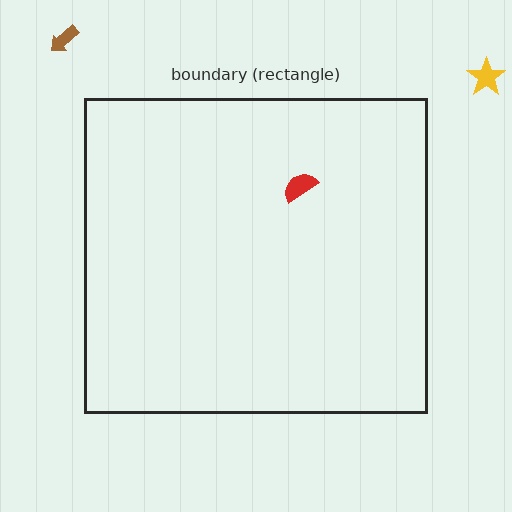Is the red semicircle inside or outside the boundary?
Inside.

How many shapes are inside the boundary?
1 inside, 2 outside.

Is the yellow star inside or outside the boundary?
Outside.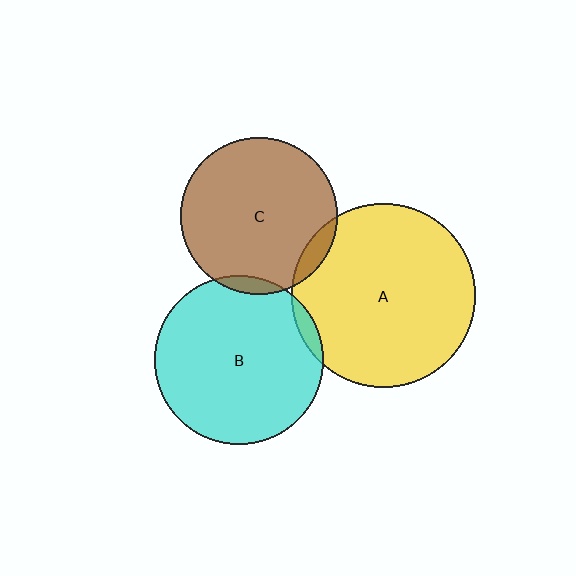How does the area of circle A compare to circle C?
Approximately 1.4 times.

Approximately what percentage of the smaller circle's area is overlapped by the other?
Approximately 5%.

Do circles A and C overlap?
Yes.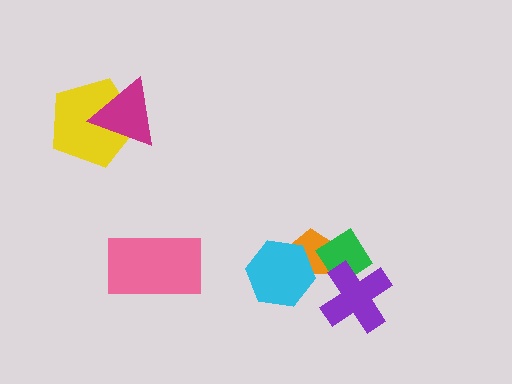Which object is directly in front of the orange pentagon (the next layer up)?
The green diamond is directly in front of the orange pentagon.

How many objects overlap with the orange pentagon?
2 objects overlap with the orange pentagon.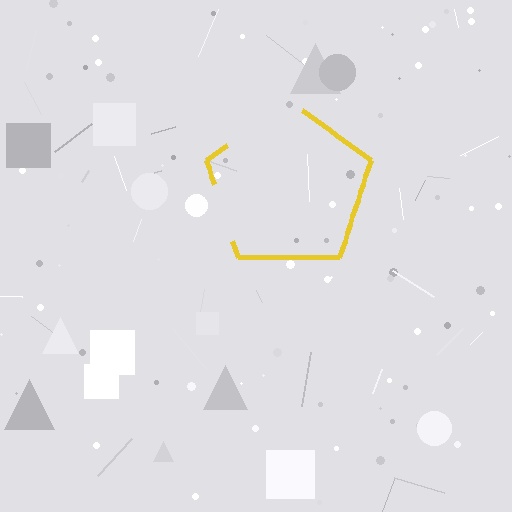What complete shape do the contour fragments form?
The contour fragments form a pentagon.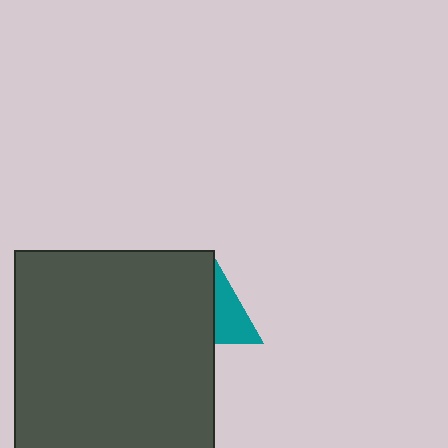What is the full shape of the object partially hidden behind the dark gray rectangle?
The partially hidden object is a teal triangle.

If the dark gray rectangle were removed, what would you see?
You would see the complete teal triangle.